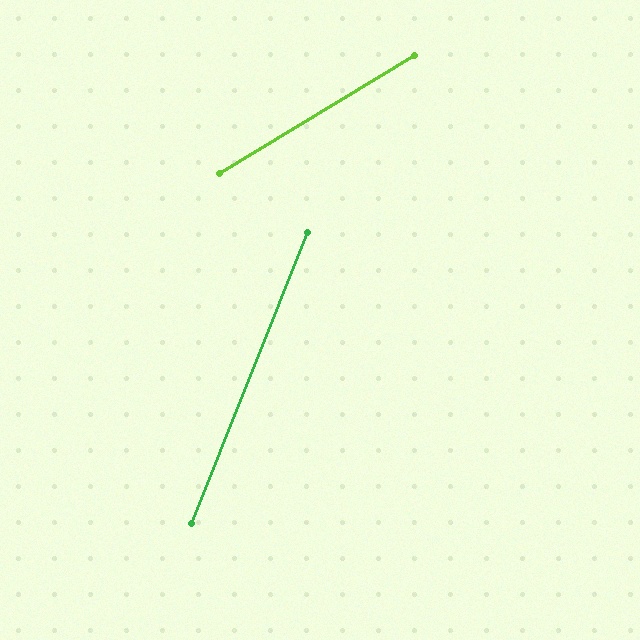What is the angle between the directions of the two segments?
Approximately 37 degrees.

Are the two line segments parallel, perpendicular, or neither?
Neither parallel nor perpendicular — they differ by about 37°.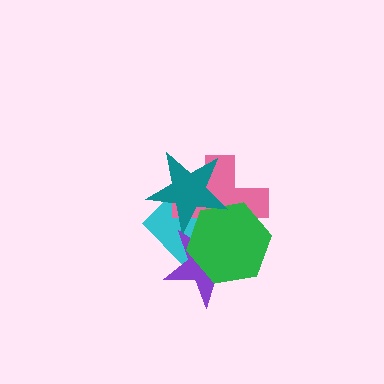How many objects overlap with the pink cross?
4 objects overlap with the pink cross.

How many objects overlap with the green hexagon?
4 objects overlap with the green hexagon.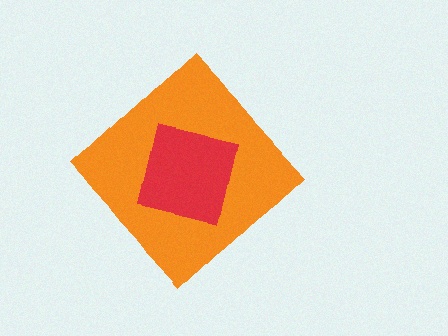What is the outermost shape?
The orange diamond.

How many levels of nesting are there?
2.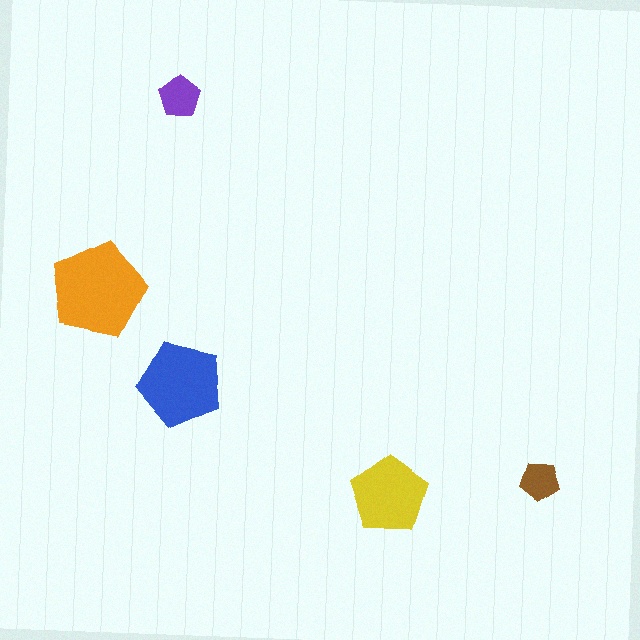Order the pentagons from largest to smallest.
the orange one, the blue one, the yellow one, the purple one, the brown one.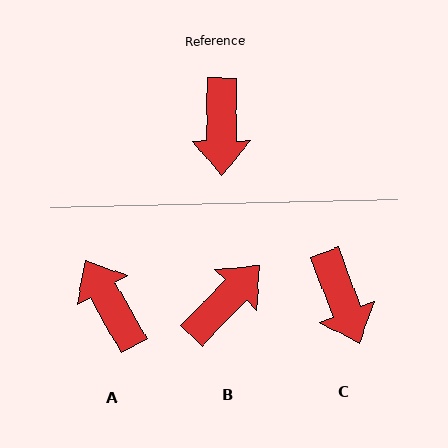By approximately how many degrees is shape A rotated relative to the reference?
Approximately 150 degrees clockwise.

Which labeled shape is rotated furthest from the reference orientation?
A, about 150 degrees away.